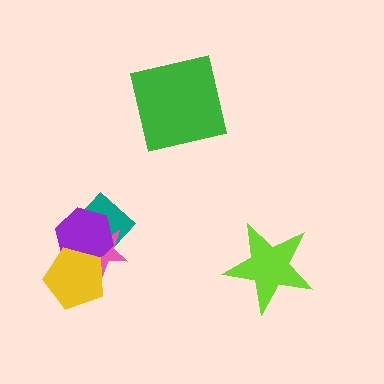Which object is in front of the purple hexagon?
The yellow pentagon is in front of the purple hexagon.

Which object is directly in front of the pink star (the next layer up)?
The purple hexagon is directly in front of the pink star.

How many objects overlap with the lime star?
0 objects overlap with the lime star.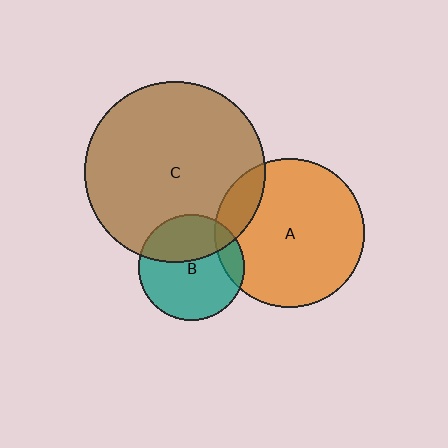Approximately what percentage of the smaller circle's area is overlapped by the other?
Approximately 35%.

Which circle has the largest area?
Circle C (brown).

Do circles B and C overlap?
Yes.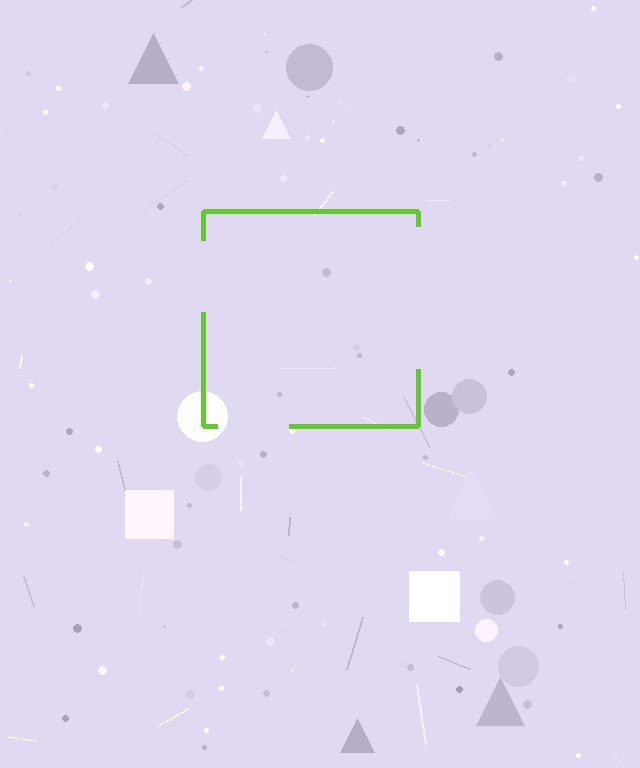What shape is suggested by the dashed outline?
The dashed outline suggests a square.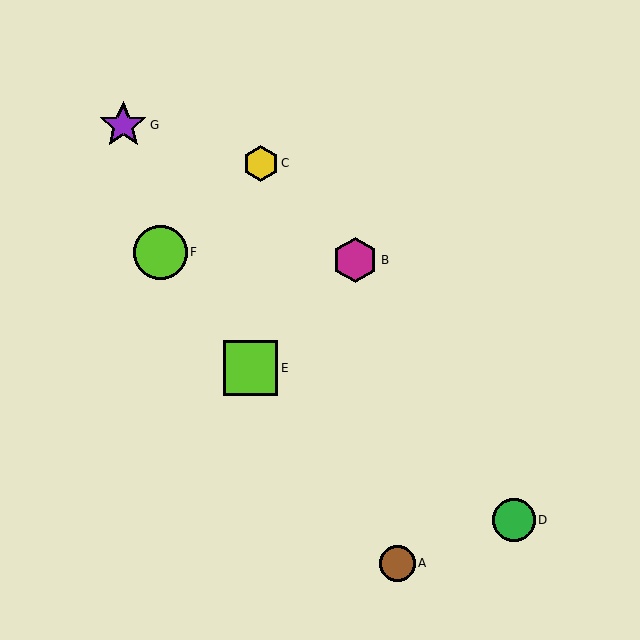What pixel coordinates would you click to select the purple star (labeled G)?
Click at (123, 125) to select the purple star G.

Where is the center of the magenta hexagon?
The center of the magenta hexagon is at (355, 260).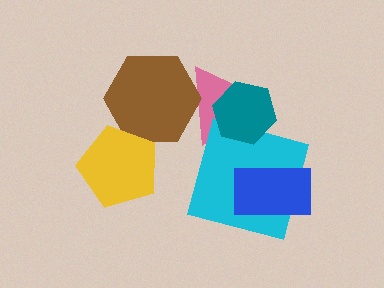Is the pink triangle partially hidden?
Yes, it is partially covered by another shape.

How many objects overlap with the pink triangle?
3 objects overlap with the pink triangle.